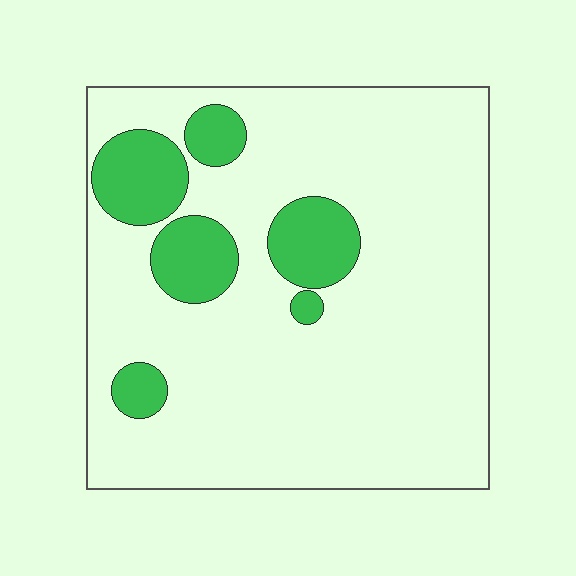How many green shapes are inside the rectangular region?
6.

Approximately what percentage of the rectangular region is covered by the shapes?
Approximately 15%.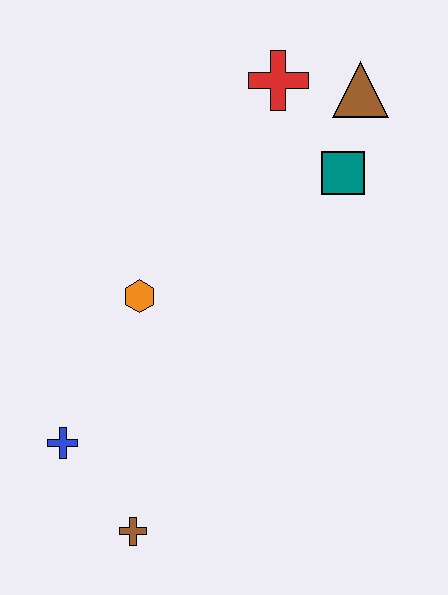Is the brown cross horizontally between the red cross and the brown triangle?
No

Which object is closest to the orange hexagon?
The blue cross is closest to the orange hexagon.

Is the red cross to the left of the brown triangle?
Yes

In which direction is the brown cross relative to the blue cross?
The brown cross is below the blue cross.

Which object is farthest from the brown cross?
The brown triangle is farthest from the brown cross.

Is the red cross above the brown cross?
Yes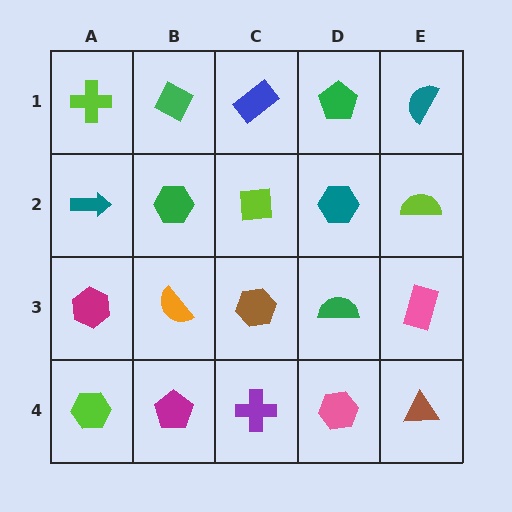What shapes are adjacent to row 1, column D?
A teal hexagon (row 2, column D), a blue rectangle (row 1, column C), a teal semicircle (row 1, column E).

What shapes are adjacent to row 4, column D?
A green semicircle (row 3, column D), a purple cross (row 4, column C), a brown triangle (row 4, column E).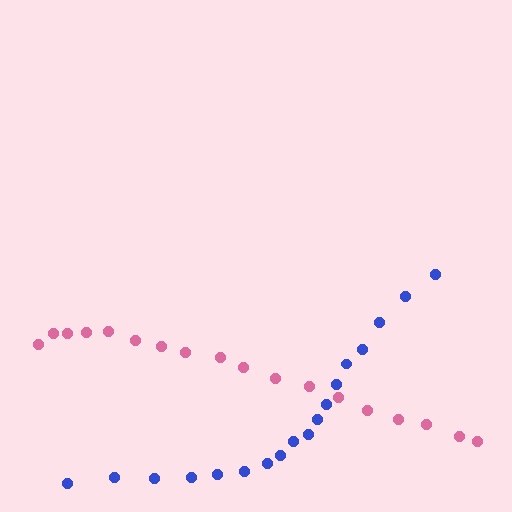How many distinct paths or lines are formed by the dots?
There are 2 distinct paths.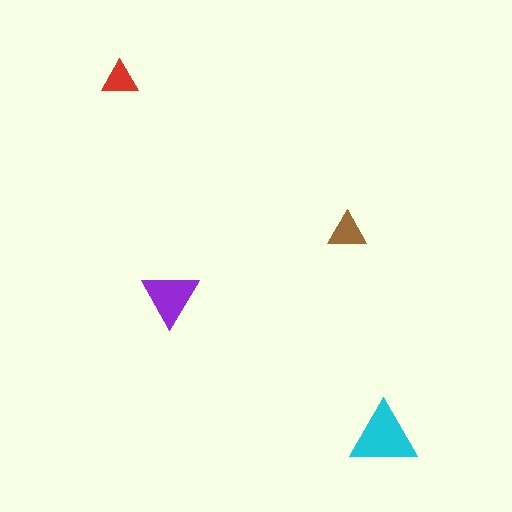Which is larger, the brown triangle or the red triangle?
The brown one.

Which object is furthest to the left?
The red triangle is leftmost.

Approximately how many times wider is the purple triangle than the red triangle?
About 1.5 times wider.